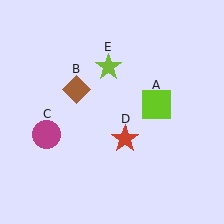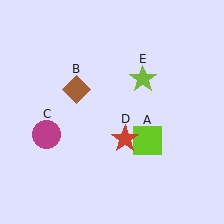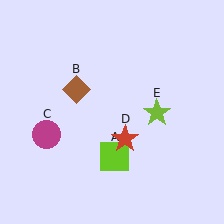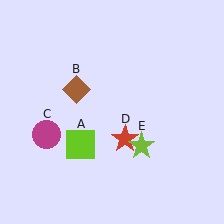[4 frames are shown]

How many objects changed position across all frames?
2 objects changed position: lime square (object A), lime star (object E).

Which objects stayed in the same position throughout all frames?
Brown diamond (object B) and magenta circle (object C) and red star (object D) remained stationary.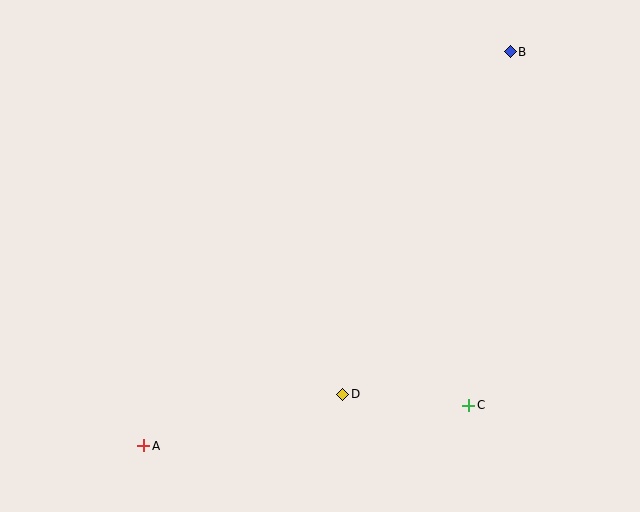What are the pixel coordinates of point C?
Point C is at (469, 405).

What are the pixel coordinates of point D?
Point D is at (343, 394).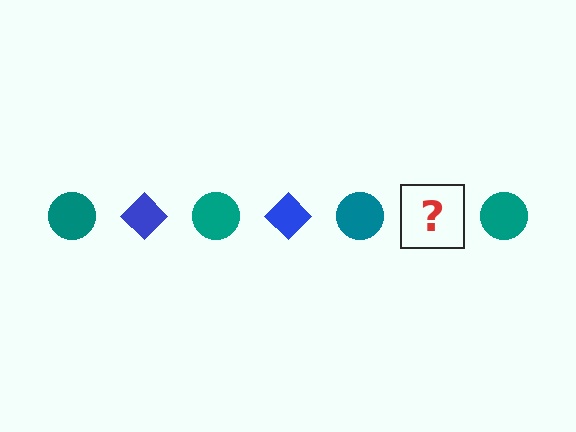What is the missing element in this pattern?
The missing element is a blue diamond.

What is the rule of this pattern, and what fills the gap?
The rule is that the pattern alternates between teal circle and blue diamond. The gap should be filled with a blue diamond.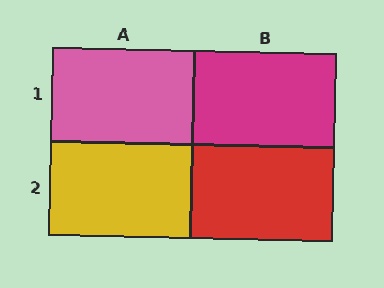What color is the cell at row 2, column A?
Yellow.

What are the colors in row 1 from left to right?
Pink, magenta.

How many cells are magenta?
1 cell is magenta.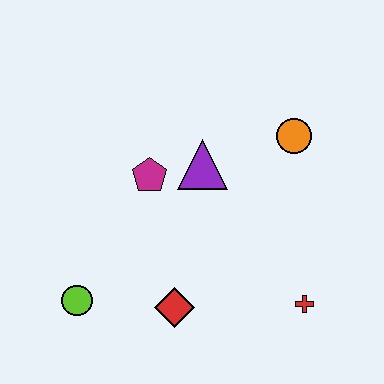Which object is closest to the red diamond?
The lime circle is closest to the red diamond.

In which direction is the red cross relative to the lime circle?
The red cross is to the right of the lime circle.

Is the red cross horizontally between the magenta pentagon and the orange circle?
No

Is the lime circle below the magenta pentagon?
Yes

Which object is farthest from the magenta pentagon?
The red cross is farthest from the magenta pentagon.